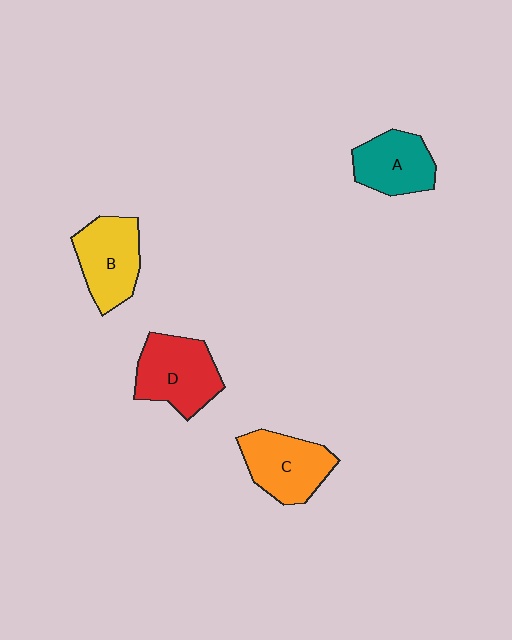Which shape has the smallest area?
Shape A (teal).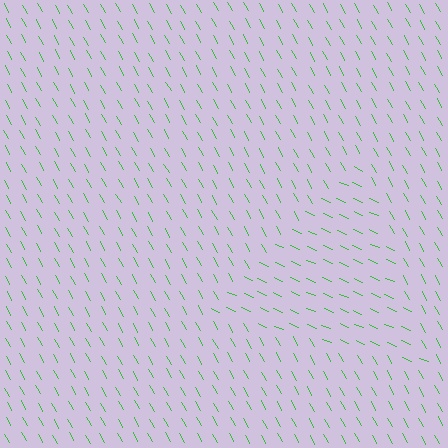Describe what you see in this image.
The image is filled with small green line segments. A triangle region in the image has lines oriented differently from the surrounding lines, creating a visible texture boundary.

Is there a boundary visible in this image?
Yes, there is a texture boundary formed by a change in line orientation.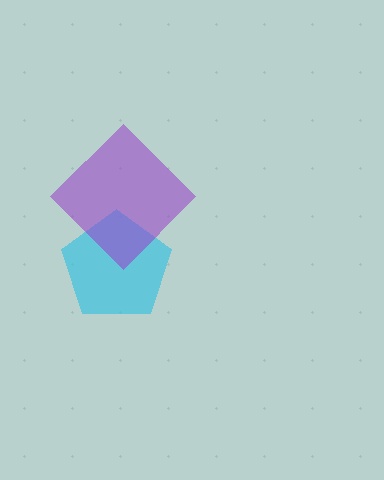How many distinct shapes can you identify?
There are 2 distinct shapes: a cyan pentagon, a purple diamond.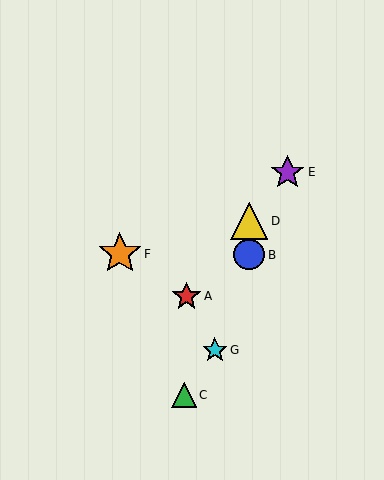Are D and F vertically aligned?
No, D is at x≈249 and F is at x≈120.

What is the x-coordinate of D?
Object D is at x≈249.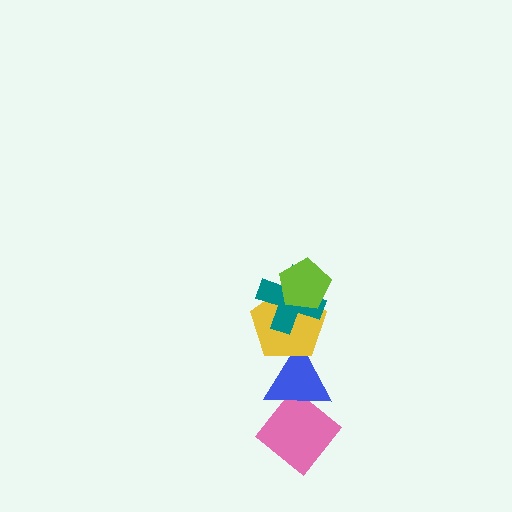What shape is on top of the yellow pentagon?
The teal cross is on top of the yellow pentagon.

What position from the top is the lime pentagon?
The lime pentagon is 1st from the top.